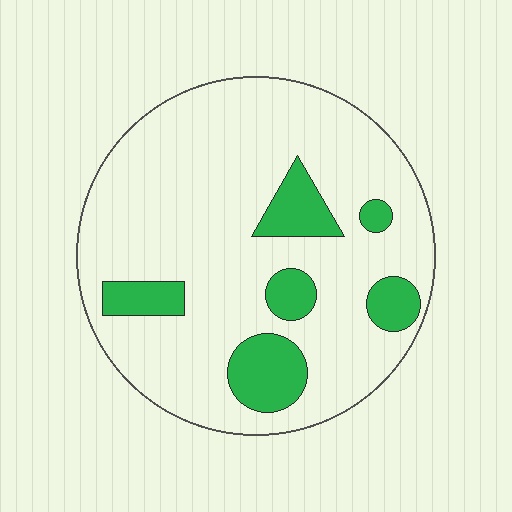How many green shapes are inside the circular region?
6.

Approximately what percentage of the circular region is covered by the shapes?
Approximately 15%.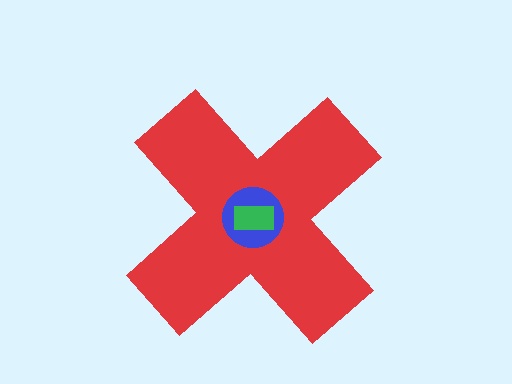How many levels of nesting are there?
3.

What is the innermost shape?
The green rectangle.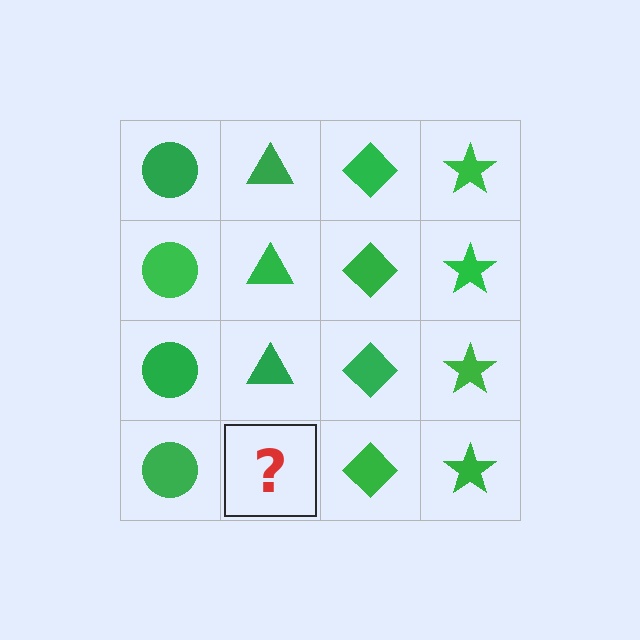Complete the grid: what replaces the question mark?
The question mark should be replaced with a green triangle.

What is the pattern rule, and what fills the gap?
The rule is that each column has a consistent shape. The gap should be filled with a green triangle.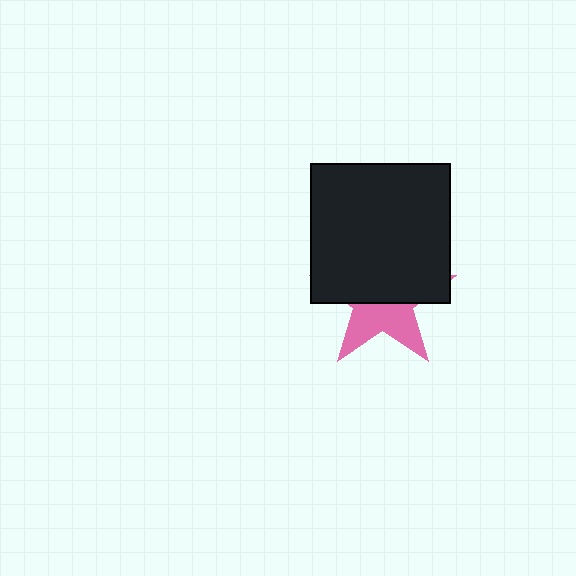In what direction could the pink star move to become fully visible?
The pink star could move down. That would shift it out from behind the black square entirely.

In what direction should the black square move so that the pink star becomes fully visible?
The black square should move up. That is the shortest direction to clear the overlap and leave the pink star fully visible.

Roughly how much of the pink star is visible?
A small part of it is visible (roughly 42%).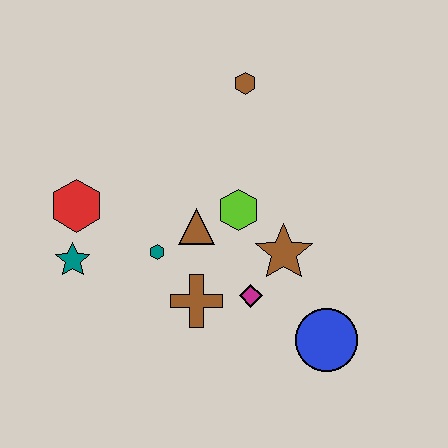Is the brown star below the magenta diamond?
No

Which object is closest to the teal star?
The red hexagon is closest to the teal star.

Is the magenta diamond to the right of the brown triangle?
Yes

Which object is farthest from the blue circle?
The red hexagon is farthest from the blue circle.